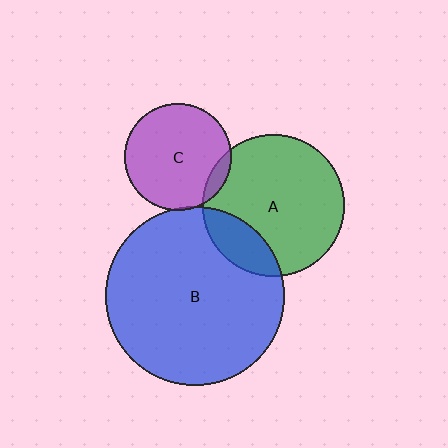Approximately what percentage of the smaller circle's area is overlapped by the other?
Approximately 5%.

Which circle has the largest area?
Circle B (blue).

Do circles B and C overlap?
Yes.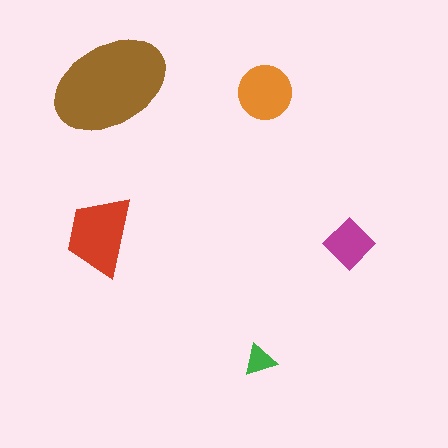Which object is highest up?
The brown ellipse is topmost.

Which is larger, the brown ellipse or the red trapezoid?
The brown ellipse.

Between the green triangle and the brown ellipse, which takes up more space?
The brown ellipse.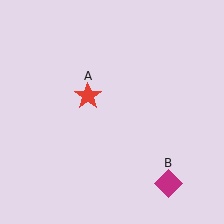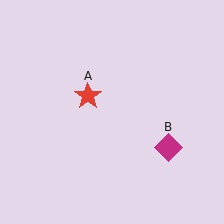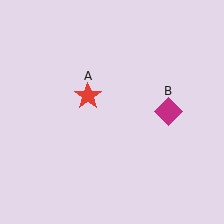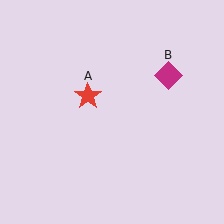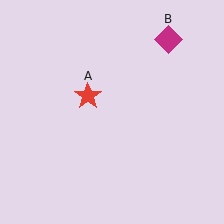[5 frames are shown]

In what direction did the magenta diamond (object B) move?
The magenta diamond (object B) moved up.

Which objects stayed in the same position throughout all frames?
Red star (object A) remained stationary.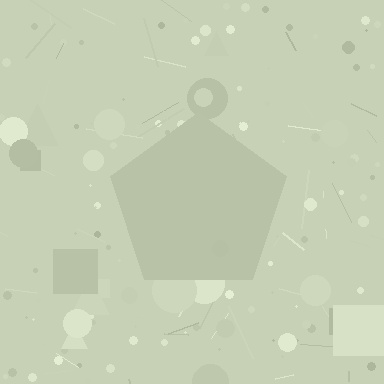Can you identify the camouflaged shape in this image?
The camouflaged shape is a pentagon.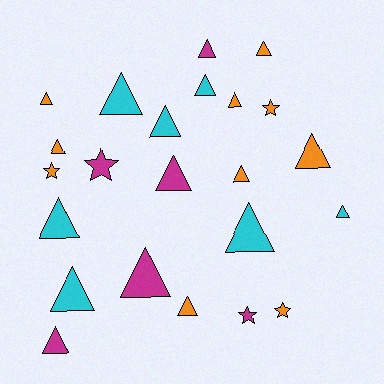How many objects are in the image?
There are 23 objects.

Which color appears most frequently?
Orange, with 10 objects.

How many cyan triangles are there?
There are 7 cyan triangles.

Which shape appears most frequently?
Triangle, with 18 objects.